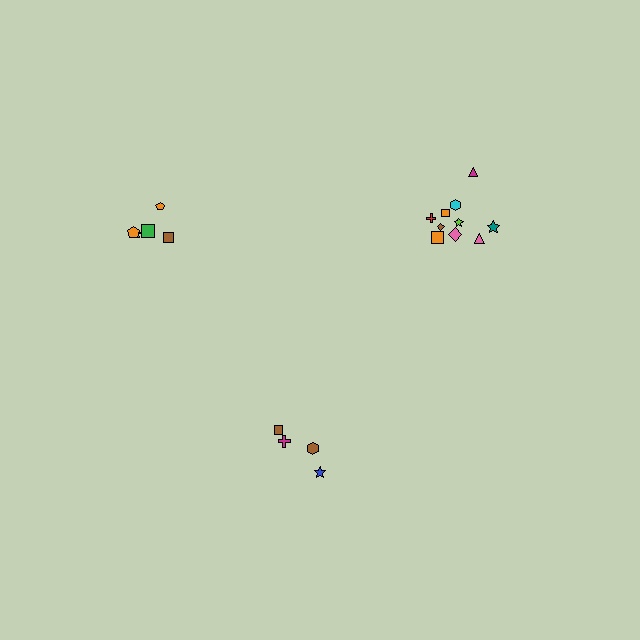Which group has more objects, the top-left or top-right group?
The top-right group.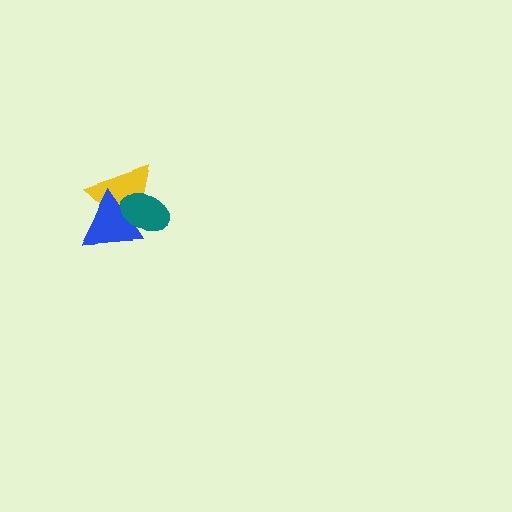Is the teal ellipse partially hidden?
No, no other shape covers it.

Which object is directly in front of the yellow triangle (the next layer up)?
The blue triangle is directly in front of the yellow triangle.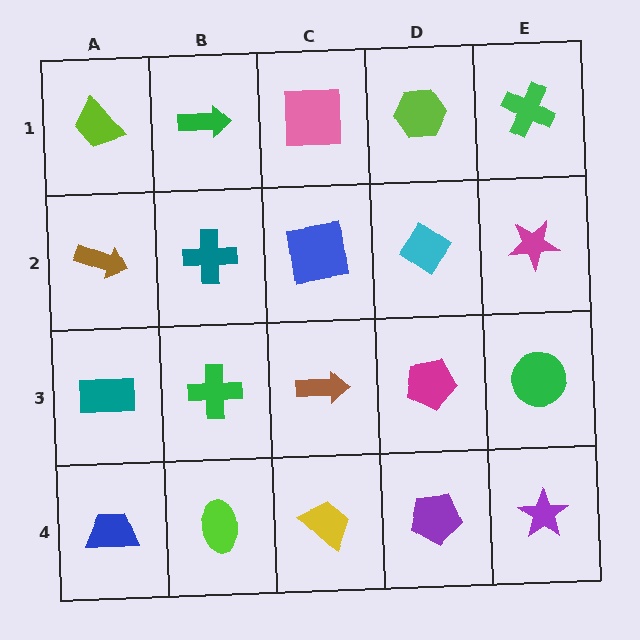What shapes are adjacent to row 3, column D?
A cyan diamond (row 2, column D), a purple pentagon (row 4, column D), a brown arrow (row 3, column C), a green circle (row 3, column E).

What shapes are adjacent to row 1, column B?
A teal cross (row 2, column B), a lime trapezoid (row 1, column A), a pink square (row 1, column C).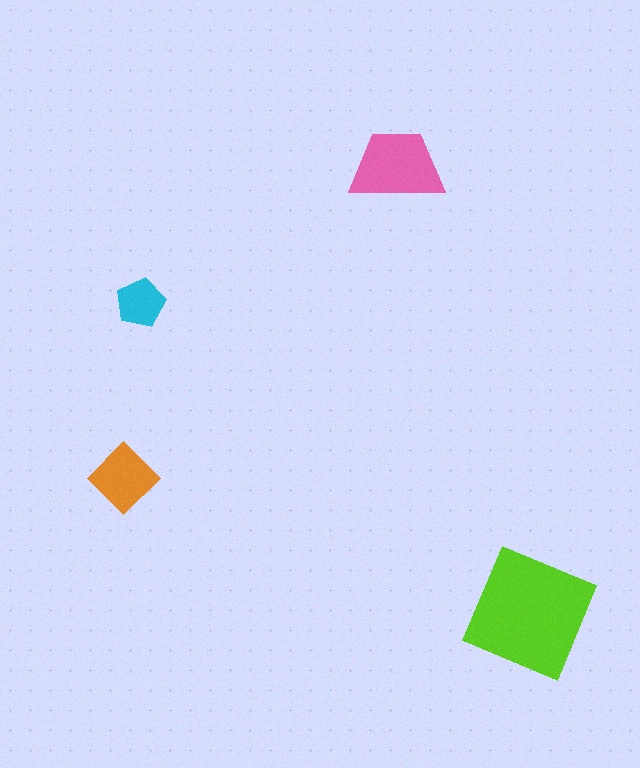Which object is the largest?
The lime square.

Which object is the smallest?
The cyan pentagon.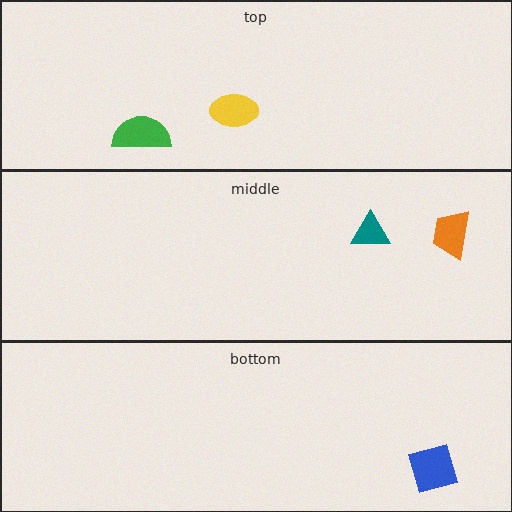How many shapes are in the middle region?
2.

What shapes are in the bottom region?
The blue diamond.